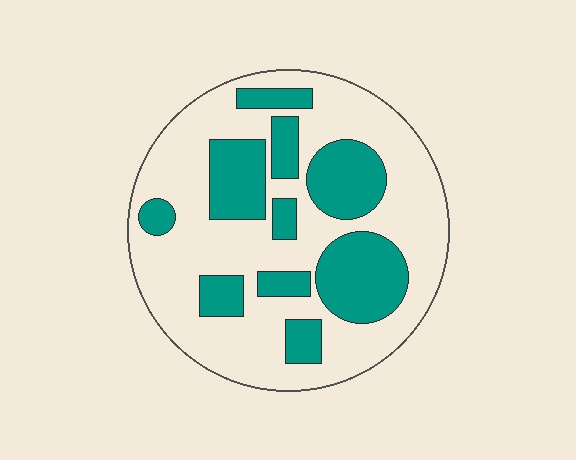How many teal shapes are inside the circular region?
10.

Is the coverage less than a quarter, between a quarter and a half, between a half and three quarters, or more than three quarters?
Between a quarter and a half.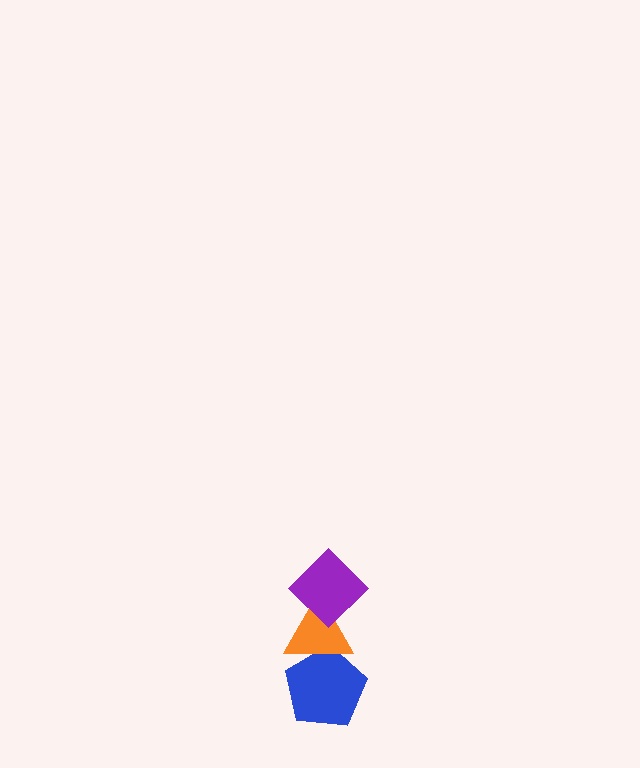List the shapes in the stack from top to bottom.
From top to bottom: the purple diamond, the orange triangle, the blue pentagon.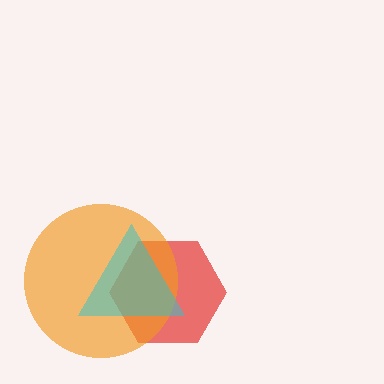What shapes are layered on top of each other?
The layered shapes are: a red hexagon, an orange circle, a cyan triangle.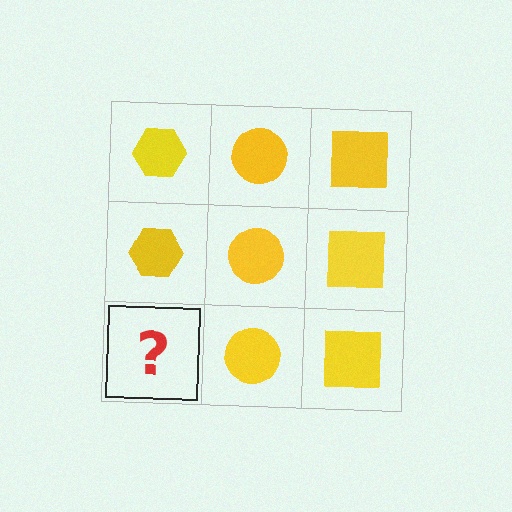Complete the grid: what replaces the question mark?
The question mark should be replaced with a yellow hexagon.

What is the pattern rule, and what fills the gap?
The rule is that each column has a consistent shape. The gap should be filled with a yellow hexagon.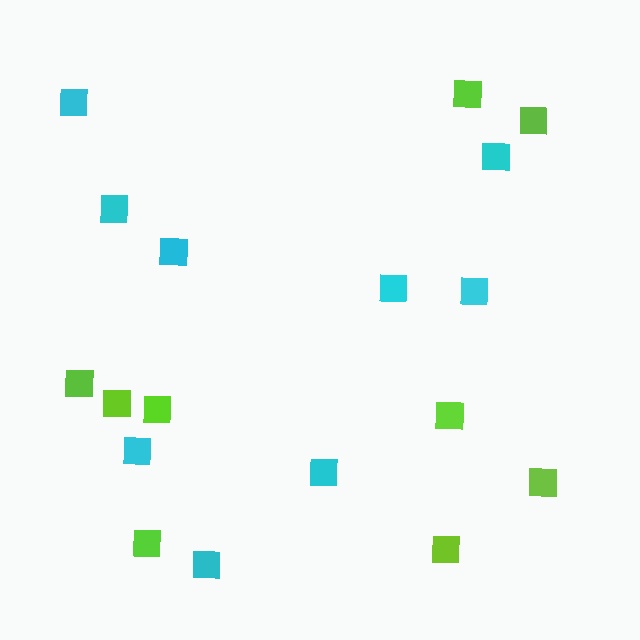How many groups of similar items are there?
There are 2 groups: one group of cyan squares (9) and one group of lime squares (9).